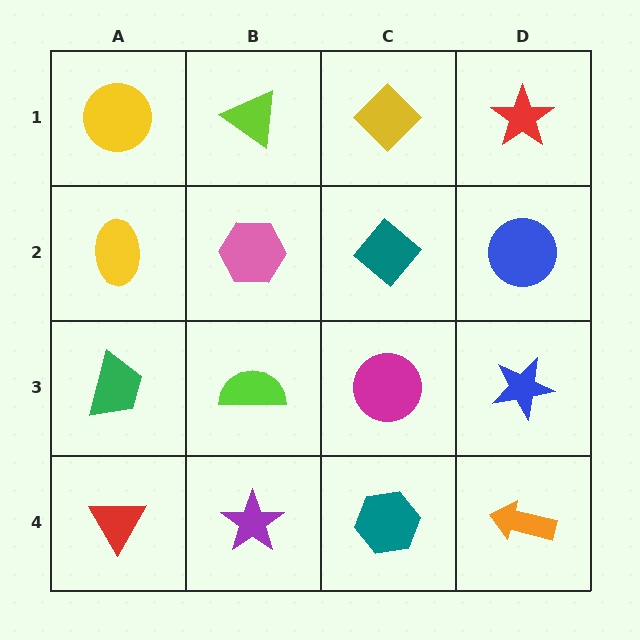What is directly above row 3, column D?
A blue circle.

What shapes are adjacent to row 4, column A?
A green trapezoid (row 3, column A), a purple star (row 4, column B).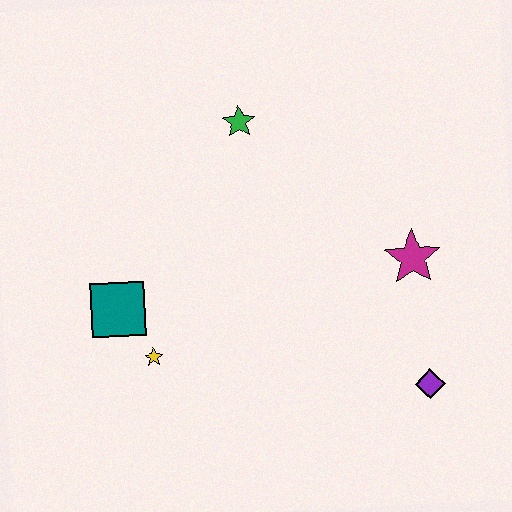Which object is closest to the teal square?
The yellow star is closest to the teal square.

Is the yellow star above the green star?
No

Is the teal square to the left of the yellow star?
Yes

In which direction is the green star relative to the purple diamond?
The green star is above the purple diamond.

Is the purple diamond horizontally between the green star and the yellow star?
No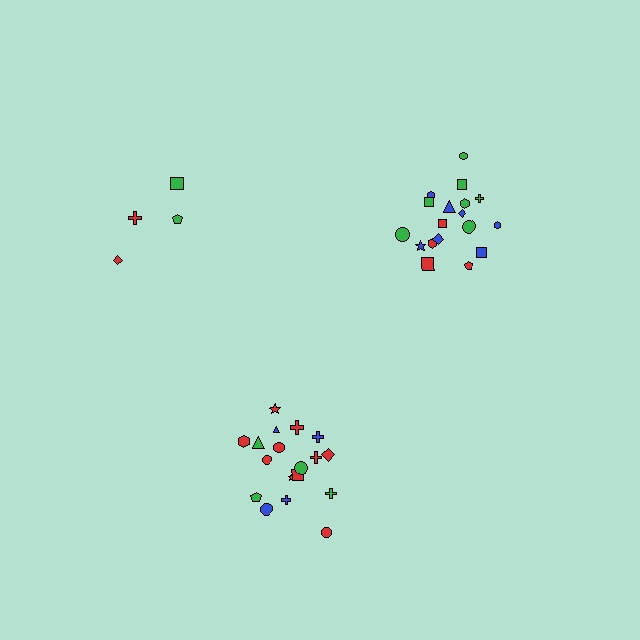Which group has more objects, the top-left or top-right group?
The top-right group.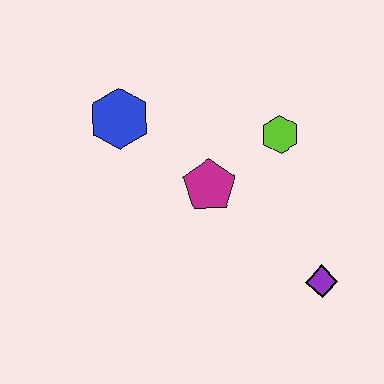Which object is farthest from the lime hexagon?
The blue hexagon is farthest from the lime hexagon.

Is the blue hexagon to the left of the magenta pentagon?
Yes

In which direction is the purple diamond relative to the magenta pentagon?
The purple diamond is to the right of the magenta pentagon.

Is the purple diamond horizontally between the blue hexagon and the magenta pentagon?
No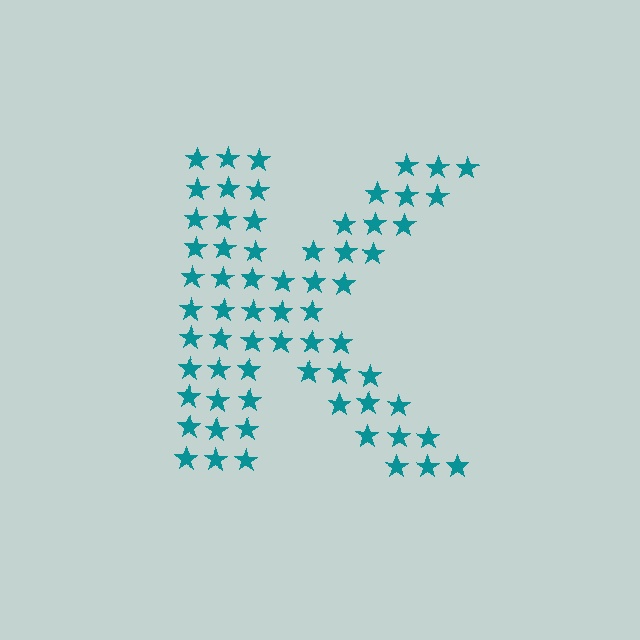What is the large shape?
The large shape is the letter K.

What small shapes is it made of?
It is made of small stars.